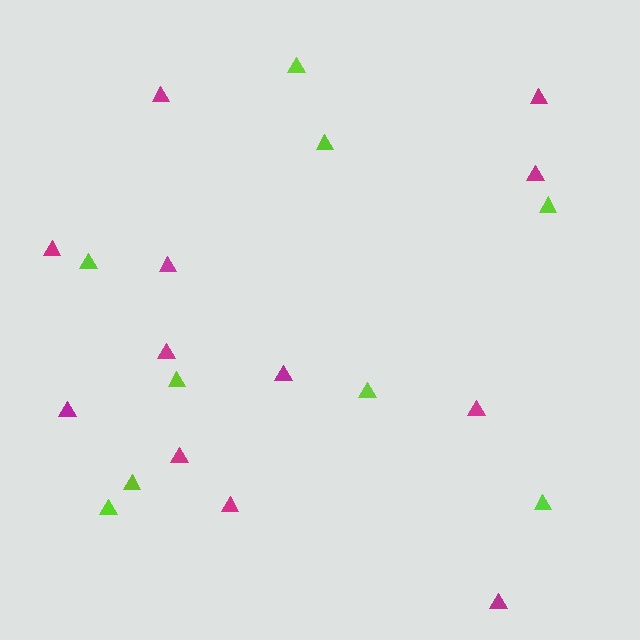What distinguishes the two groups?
There are 2 groups: one group of magenta triangles (12) and one group of lime triangles (9).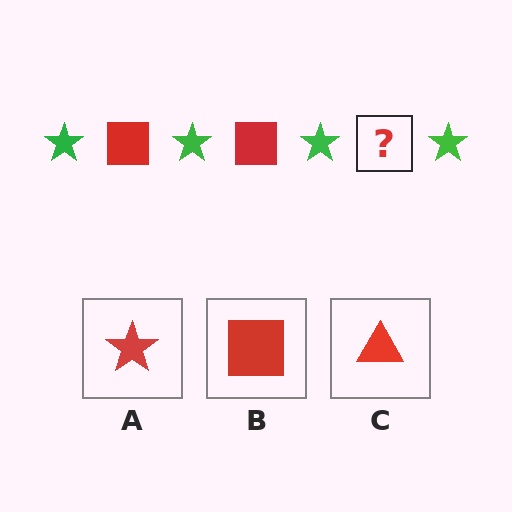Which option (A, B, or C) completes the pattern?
B.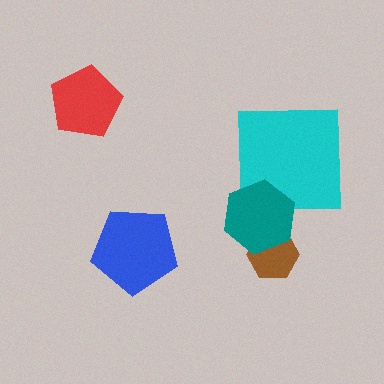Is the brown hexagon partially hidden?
Yes, it is partially covered by another shape.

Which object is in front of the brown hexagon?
The teal hexagon is in front of the brown hexagon.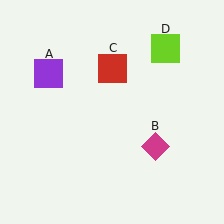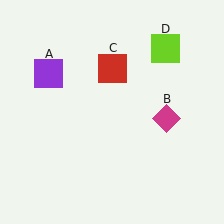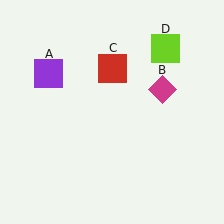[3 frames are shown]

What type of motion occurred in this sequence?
The magenta diamond (object B) rotated counterclockwise around the center of the scene.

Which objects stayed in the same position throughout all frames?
Purple square (object A) and red square (object C) and lime square (object D) remained stationary.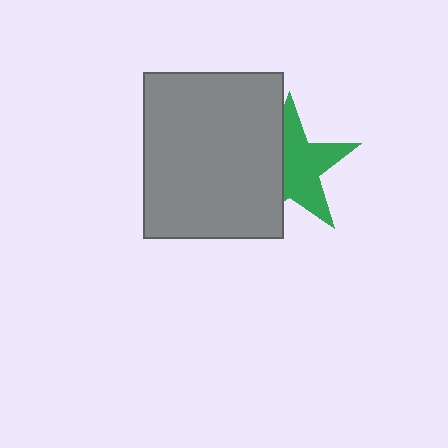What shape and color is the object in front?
The object in front is a gray rectangle.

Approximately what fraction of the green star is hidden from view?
Roughly 41% of the green star is hidden behind the gray rectangle.